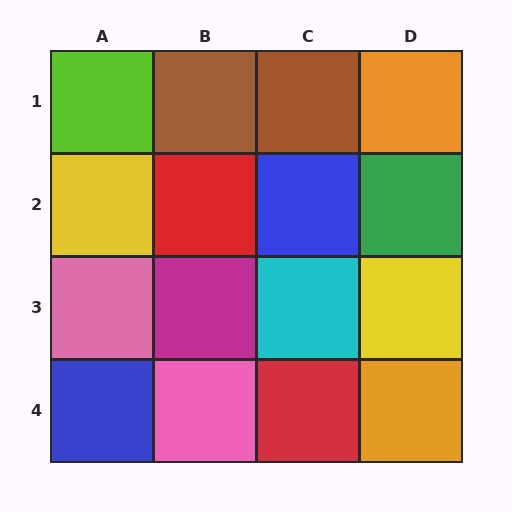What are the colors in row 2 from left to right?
Yellow, red, blue, green.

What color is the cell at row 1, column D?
Orange.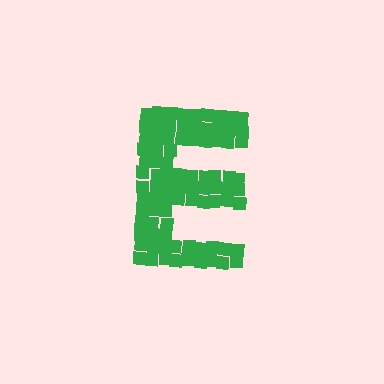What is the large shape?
The large shape is the letter E.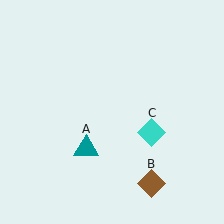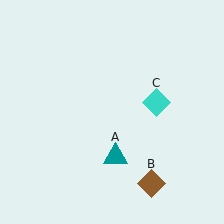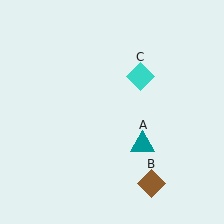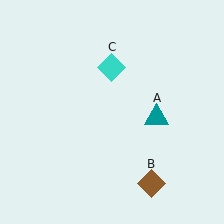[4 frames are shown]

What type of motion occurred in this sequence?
The teal triangle (object A), cyan diamond (object C) rotated counterclockwise around the center of the scene.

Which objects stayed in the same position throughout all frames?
Brown diamond (object B) remained stationary.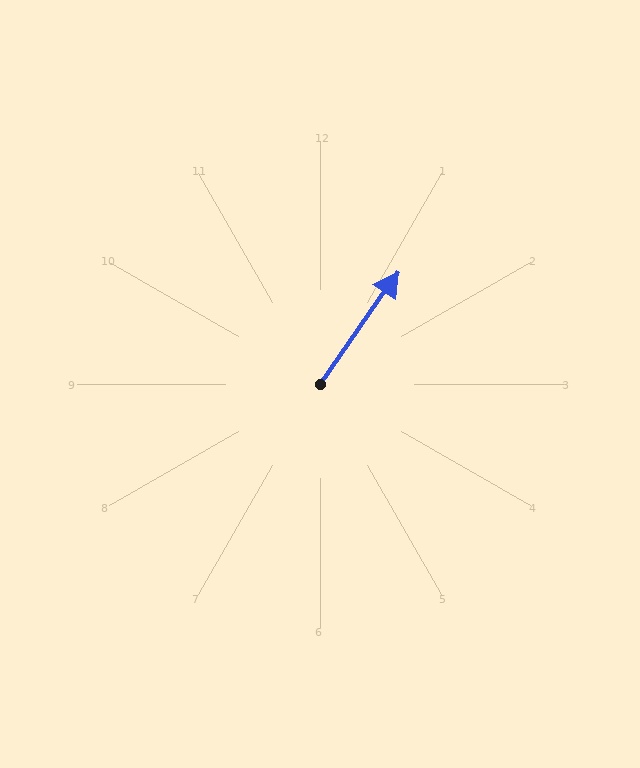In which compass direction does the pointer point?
Northeast.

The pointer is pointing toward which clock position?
Roughly 1 o'clock.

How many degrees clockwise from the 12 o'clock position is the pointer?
Approximately 35 degrees.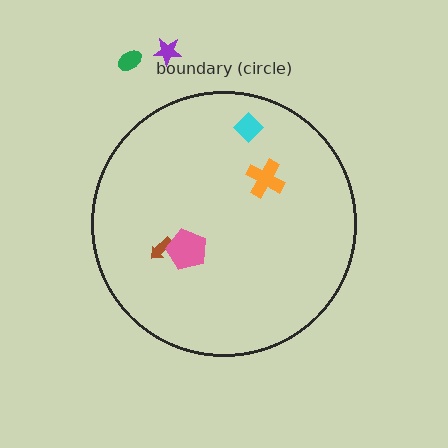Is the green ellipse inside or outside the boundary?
Outside.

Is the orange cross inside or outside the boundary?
Inside.